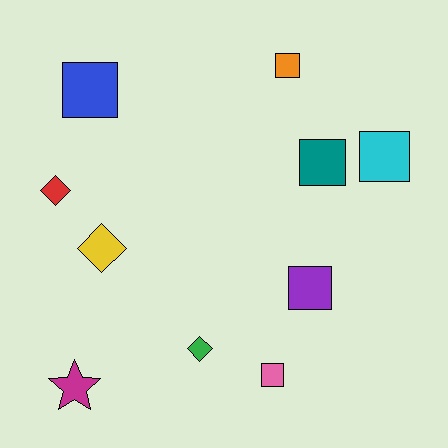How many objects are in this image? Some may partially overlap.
There are 10 objects.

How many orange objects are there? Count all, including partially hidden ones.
There is 1 orange object.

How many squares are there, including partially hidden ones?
There are 6 squares.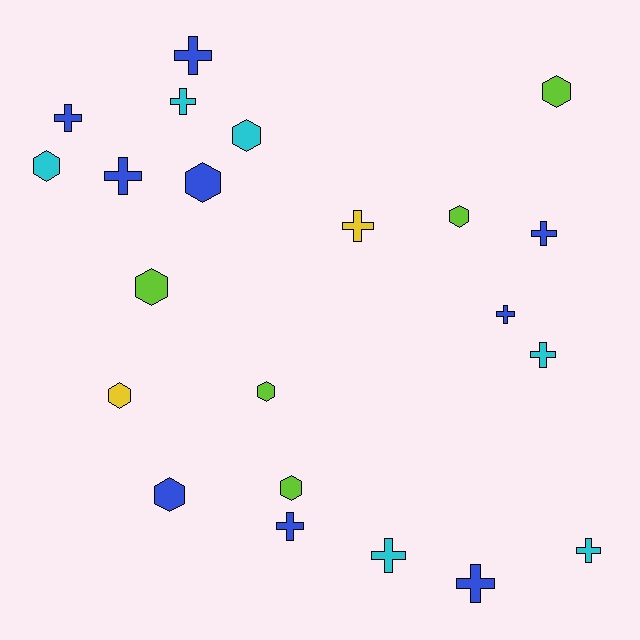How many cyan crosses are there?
There are 4 cyan crosses.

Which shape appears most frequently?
Cross, with 12 objects.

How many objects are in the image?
There are 22 objects.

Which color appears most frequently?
Blue, with 9 objects.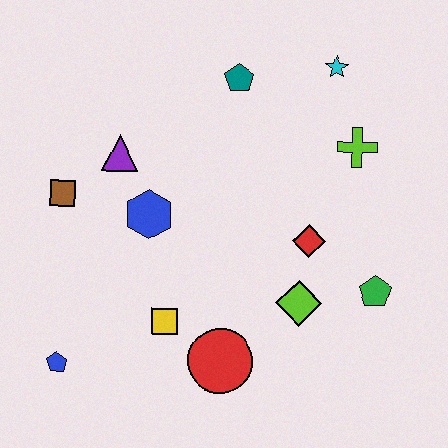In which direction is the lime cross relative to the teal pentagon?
The lime cross is to the right of the teal pentagon.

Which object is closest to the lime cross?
The cyan star is closest to the lime cross.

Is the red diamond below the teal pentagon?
Yes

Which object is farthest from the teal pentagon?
The blue pentagon is farthest from the teal pentagon.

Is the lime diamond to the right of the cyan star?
No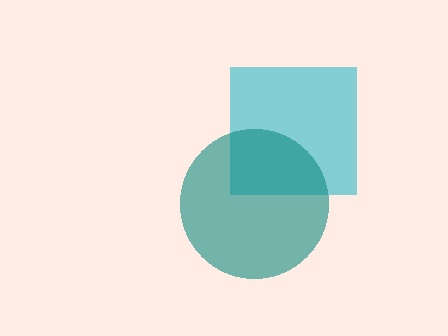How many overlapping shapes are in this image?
There are 2 overlapping shapes in the image.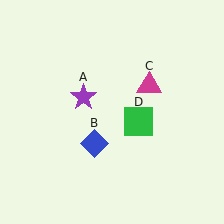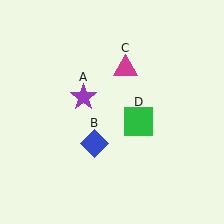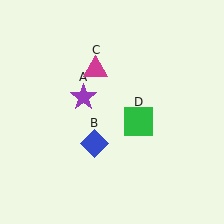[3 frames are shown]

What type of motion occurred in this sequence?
The magenta triangle (object C) rotated counterclockwise around the center of the scene.